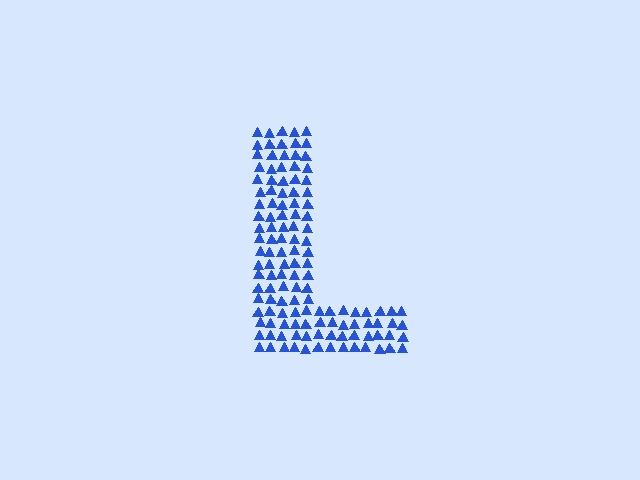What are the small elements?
The small elements are triangles.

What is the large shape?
The large shape is the letter L.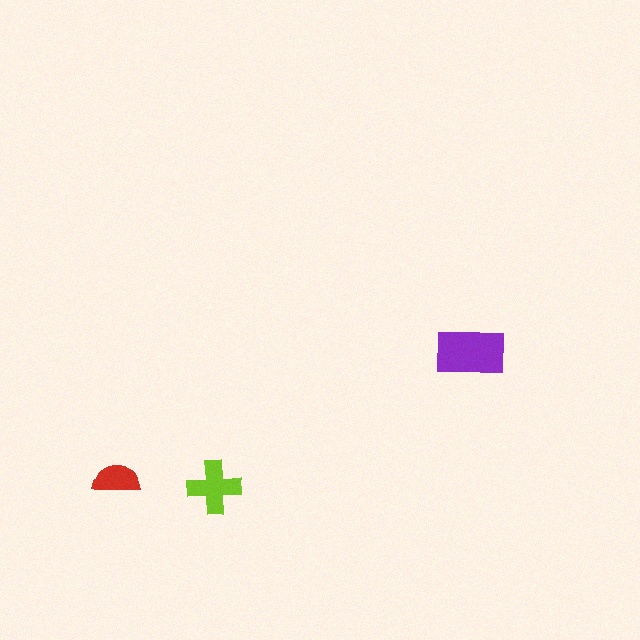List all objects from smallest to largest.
The red semicircle, the lime cross, the purple rectangle.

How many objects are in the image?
There are 3 objects in the image.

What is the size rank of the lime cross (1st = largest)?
2nd.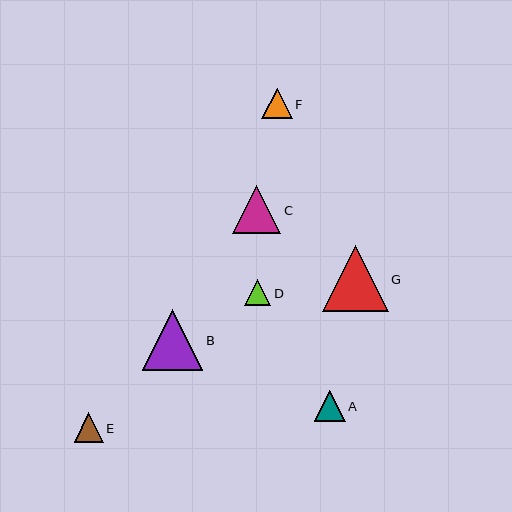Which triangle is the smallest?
Triangle D is the smallest with a size of approximately 27 pixels.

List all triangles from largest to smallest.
From largest to smallest: G, B, C, A, F, E, D.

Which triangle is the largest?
Triangle G is the largest with a size of approximately 66 pixels.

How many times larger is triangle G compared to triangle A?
Triangle G is approximately 2.1 times the size of triangle A.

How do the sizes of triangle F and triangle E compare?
Triangle F and triangle E are approximately the same size.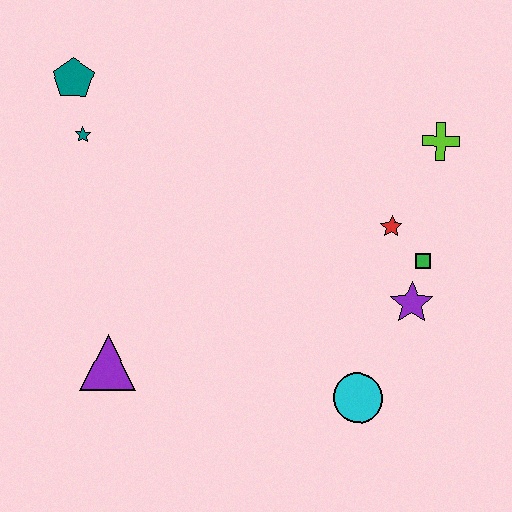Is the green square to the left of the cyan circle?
No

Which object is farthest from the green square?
The teal pentagon is farthest from the green square.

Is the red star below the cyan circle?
No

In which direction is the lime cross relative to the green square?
The lime cross is above the green square.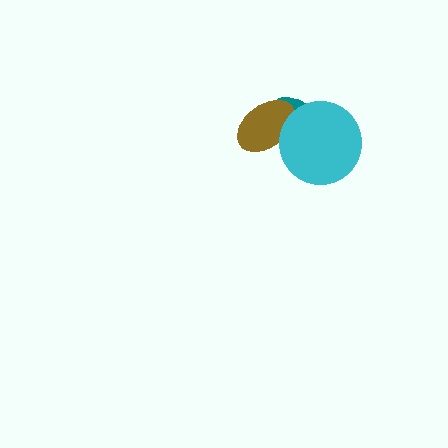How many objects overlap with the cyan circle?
2 objects overlap with the cyan circle.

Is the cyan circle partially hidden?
No, no other shape covers it.